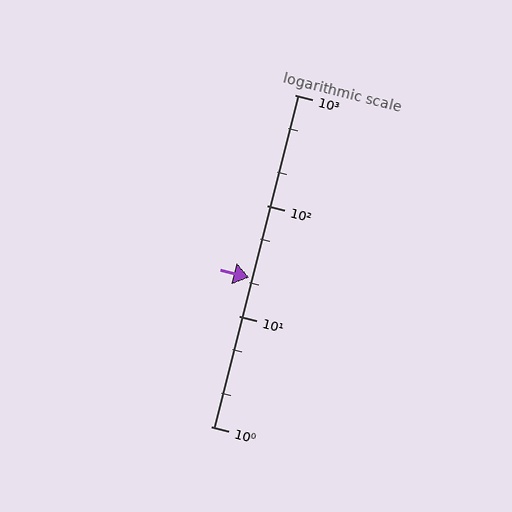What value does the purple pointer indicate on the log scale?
The pointer indicates approximately 22.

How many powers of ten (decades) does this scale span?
The scale spans 3 decades, from 1 to 1000.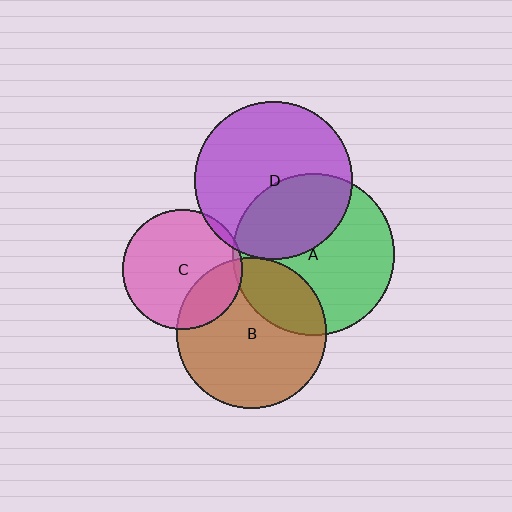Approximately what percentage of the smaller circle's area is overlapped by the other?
Approximately 5%.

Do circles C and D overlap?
Yes.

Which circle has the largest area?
Circle A (green).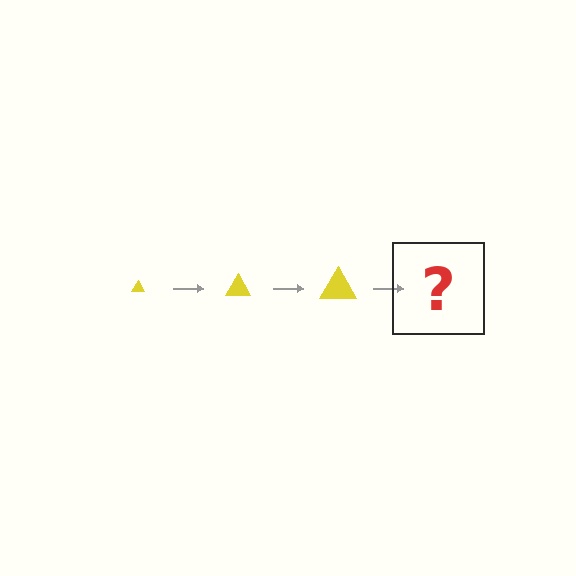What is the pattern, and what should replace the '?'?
The pattern is that the triangle gets progressively larger each step. The '?' should be a yellow triangle, larger than the previous one.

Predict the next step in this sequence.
The next step is a yellow triangle, larger than the previous one.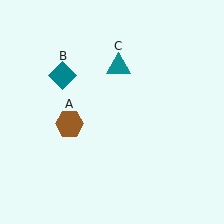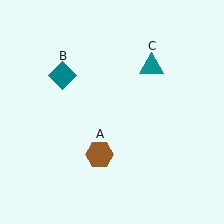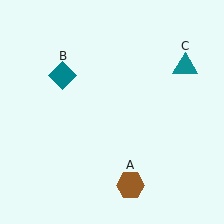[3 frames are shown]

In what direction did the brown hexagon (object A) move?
The brown hexagon (object A) moved down and to the right.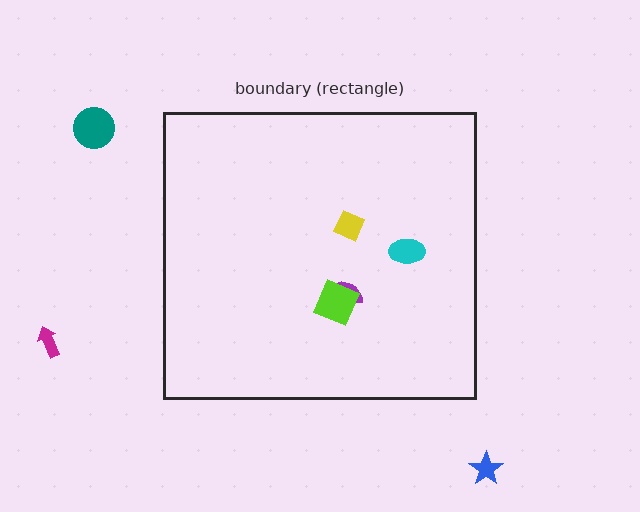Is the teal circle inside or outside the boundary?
Outside.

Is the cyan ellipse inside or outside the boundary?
Inside.